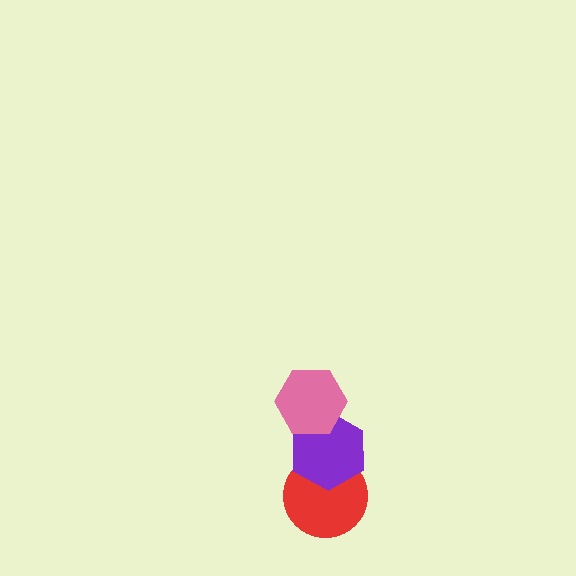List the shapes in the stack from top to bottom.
From top to bottom: the pink hexagon, the purple hexagon, the red circle.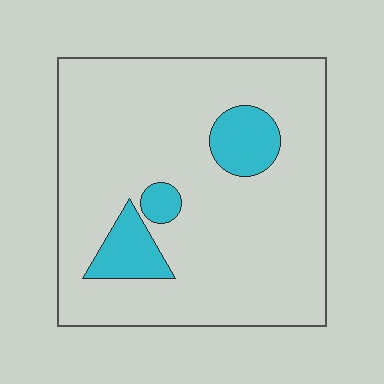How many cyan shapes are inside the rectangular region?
3.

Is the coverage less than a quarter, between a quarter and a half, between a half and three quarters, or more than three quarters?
Less than a quarter.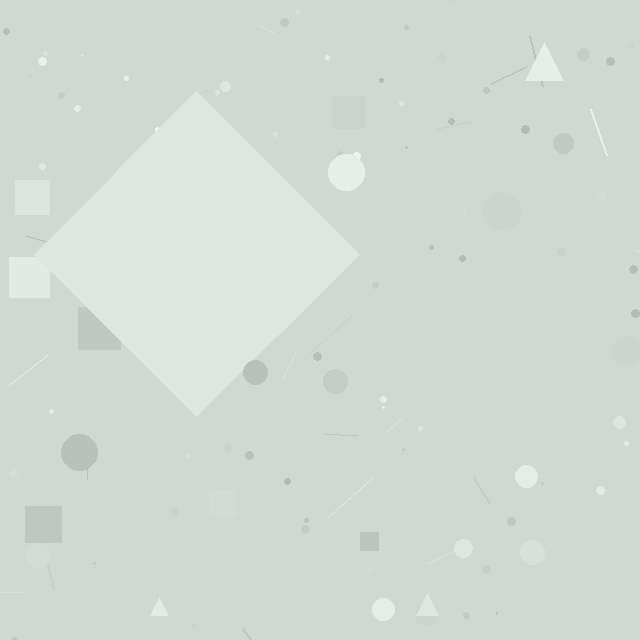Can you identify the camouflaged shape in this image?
The camouflaged shape is a diamond.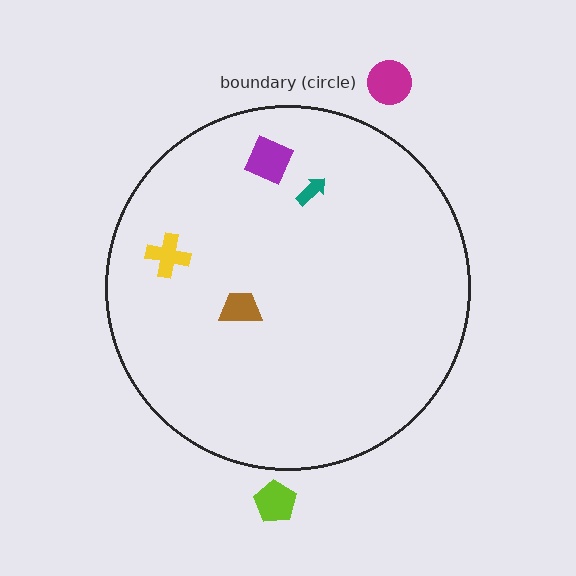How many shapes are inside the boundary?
4 inside, 2 outside.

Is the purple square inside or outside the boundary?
Inside.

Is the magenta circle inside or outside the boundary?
Outside.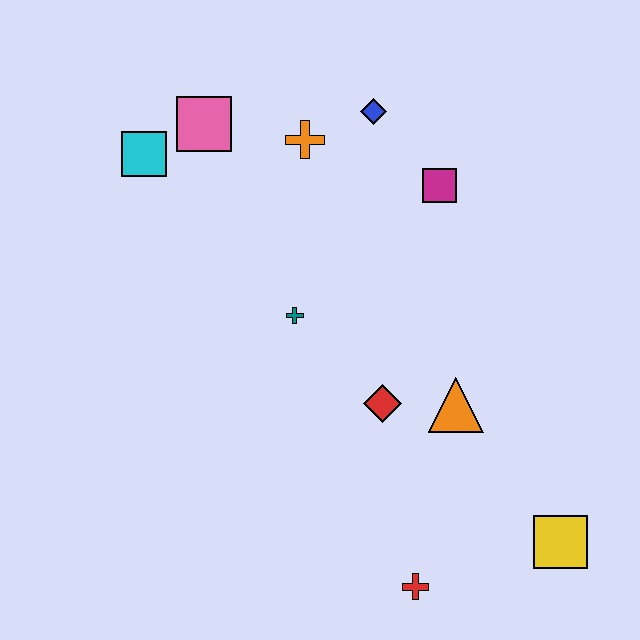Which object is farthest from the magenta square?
The red cross is farthest from the magenta square.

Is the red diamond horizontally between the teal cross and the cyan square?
No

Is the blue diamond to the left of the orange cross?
No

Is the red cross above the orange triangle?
No